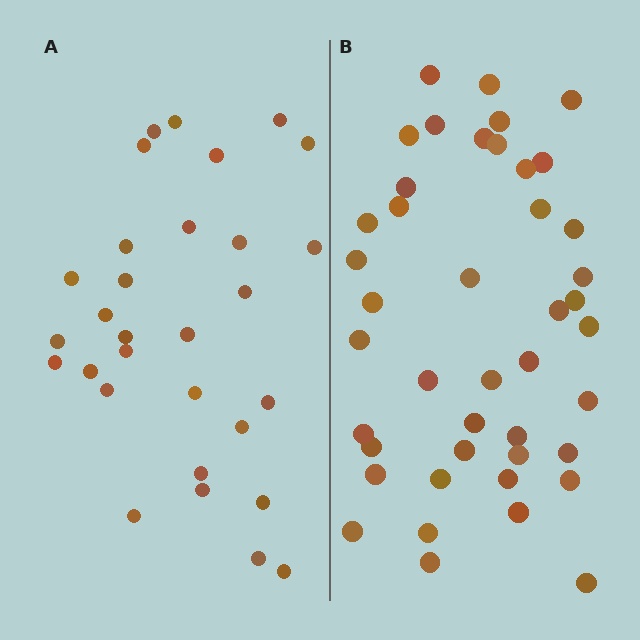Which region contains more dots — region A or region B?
Region B (the right region) has more dots.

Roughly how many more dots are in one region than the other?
Region B has approximately 15 more dots than region A.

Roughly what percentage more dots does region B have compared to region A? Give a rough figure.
About 45% more.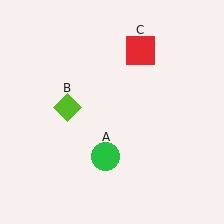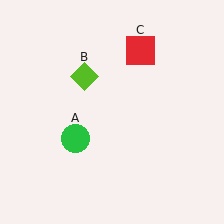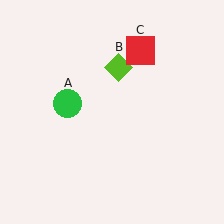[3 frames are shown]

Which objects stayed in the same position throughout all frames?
Red square (object C) remained stationary.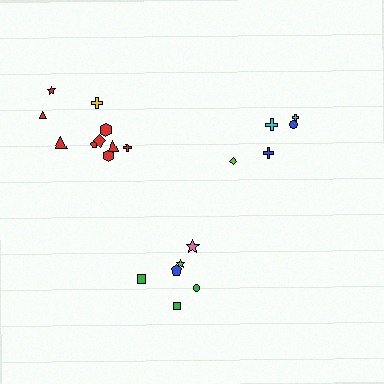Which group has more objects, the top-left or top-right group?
The top-left group.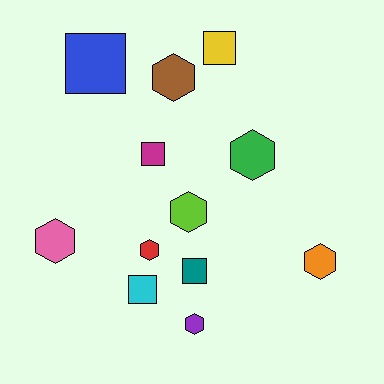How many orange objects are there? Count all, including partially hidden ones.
There is 1 orange object.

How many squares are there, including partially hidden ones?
There are 5 squares.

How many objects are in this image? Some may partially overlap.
There are 12 objects.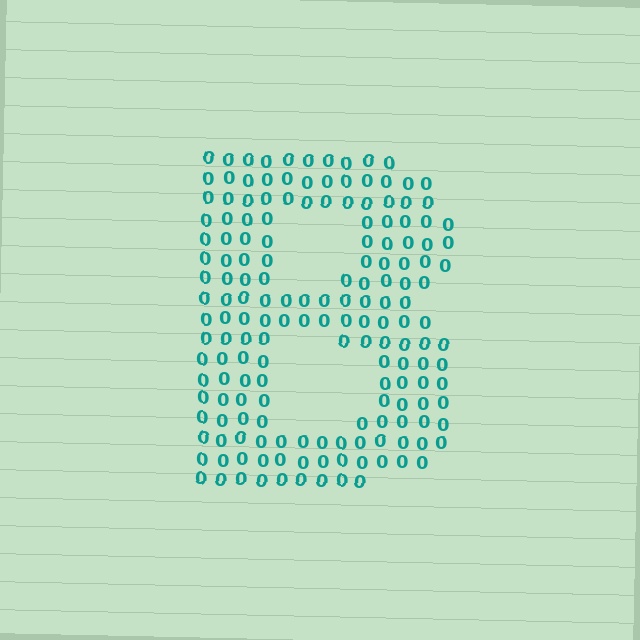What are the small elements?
The small elements are digit 0's.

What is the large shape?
The large shape is the letter B.